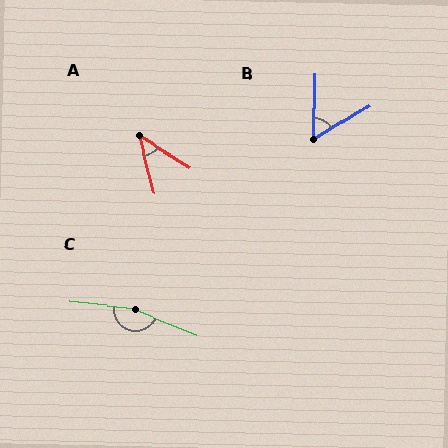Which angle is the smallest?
A, at approximately 43 degrees.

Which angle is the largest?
C, at approximately 164 degrees.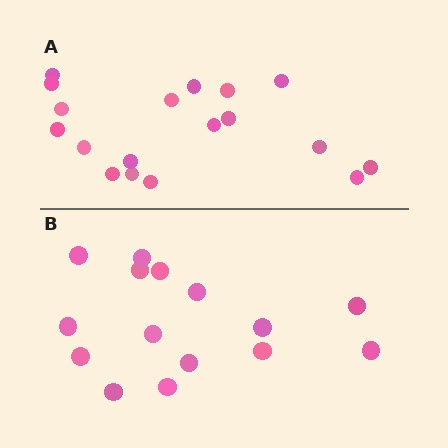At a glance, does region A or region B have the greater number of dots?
Region A (the top region) has more dots.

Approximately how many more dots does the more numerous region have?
Region A has just a few more — roughly 2 or 3 more dots than region B.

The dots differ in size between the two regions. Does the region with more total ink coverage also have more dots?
No. Region B has more total ink coverage because its dots are larger, but region A actually contains more individual dots. Total area can be misleading — the number of items is what matters here.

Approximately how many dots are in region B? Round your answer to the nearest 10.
About 20 dots. (The exact count is 15, which rounds to 20.)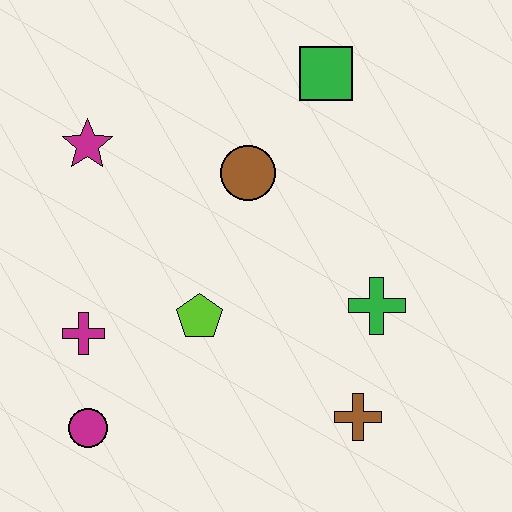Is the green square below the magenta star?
No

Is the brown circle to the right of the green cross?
No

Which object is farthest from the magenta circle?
The green square is farthest from the magenta circle.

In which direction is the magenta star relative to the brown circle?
The magenta star is to the left of the brown circle.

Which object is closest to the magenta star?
The brown circle is closest to the magenta star.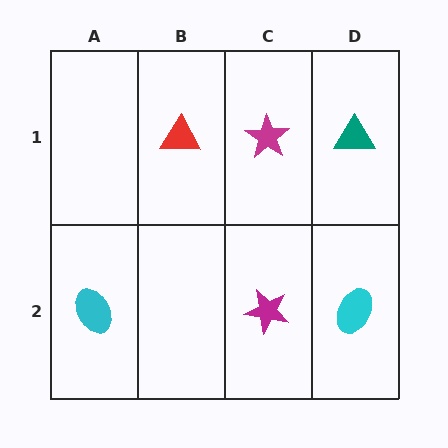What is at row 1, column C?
A magenta star.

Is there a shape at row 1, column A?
No, that cell is empty.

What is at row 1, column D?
A teal triangle.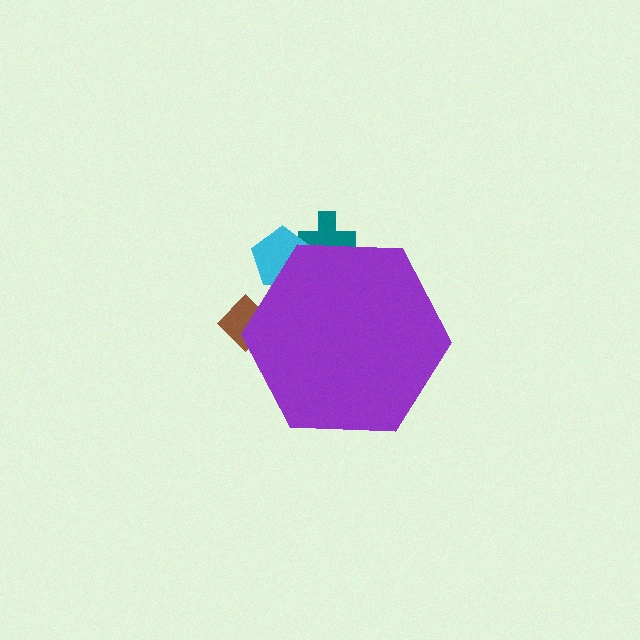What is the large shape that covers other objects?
A purple hexagon.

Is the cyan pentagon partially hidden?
Yes, the cyan pentagon is partially hidden behind the purple hexagon.